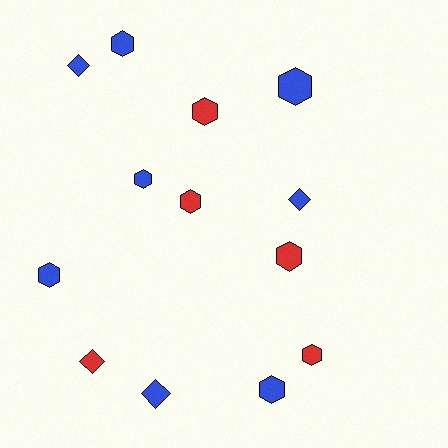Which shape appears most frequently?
Hexagon, with 9 objects.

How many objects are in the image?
There are 13 objects.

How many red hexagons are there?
There are 4 red hexagons.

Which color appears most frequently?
Blue, with 8 objects.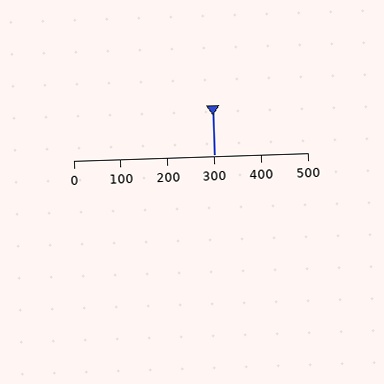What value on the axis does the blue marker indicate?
The marker indicates approximately 300.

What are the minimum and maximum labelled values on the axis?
The axis runs from 0 to 500.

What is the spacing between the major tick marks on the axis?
The major ticks are spaced 100 apart.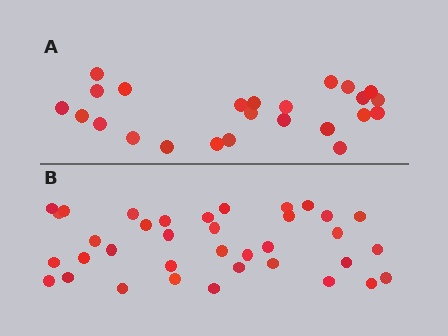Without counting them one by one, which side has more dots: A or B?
Region B (the bottom region) has more dots.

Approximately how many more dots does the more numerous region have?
Region B has roughly 12 or so more dots than region A.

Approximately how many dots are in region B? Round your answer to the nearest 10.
About 40 dots. (The exact count is 36, which rounds to 40.)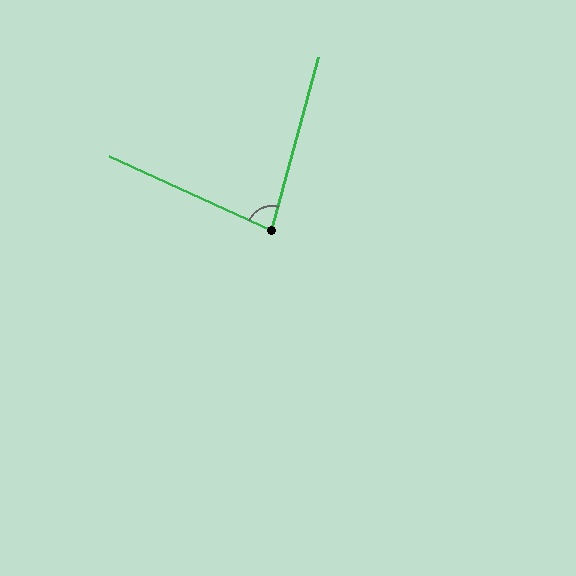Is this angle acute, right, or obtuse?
It is acute.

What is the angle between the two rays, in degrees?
Approximately 80 degrees.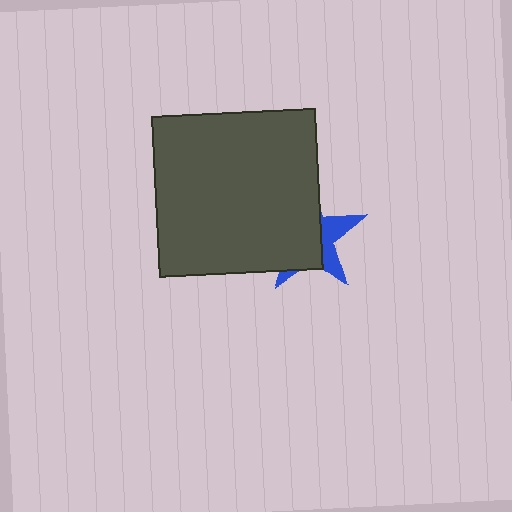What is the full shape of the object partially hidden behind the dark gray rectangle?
The partially hidden object is a blue star.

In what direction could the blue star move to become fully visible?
The blue star could move right. That would shift it out from behind the dark gray rectangle entirely.